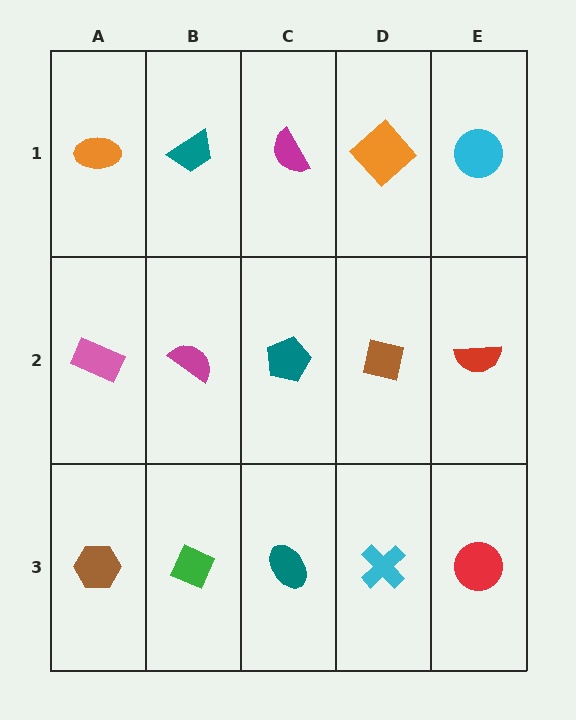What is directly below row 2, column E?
A red circle.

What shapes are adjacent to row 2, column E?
A cyan circle (row 1, column E), a red circle (row 3, column E), a brown square (row 2, column D).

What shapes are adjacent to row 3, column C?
A teal pentagon (row 2, column C), a green diamond (row 3, column B), a cyan cross (row 3, column D).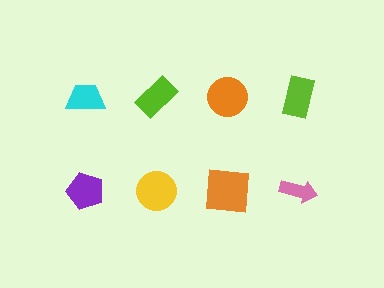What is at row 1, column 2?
A lime rectangle.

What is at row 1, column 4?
A lime rectangle.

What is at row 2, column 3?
An orange square.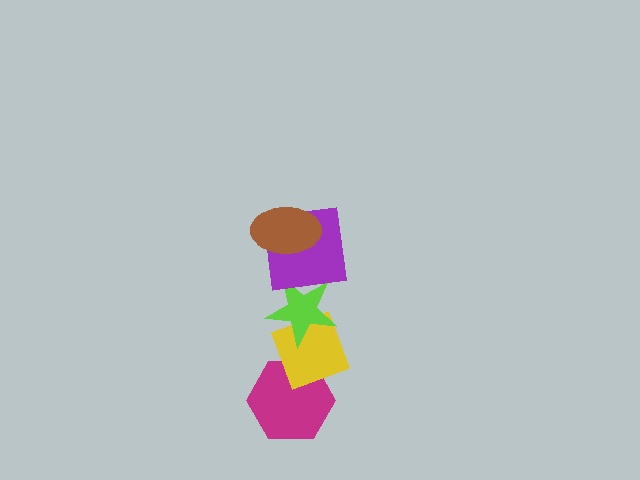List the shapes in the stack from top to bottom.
From top to bottom: the brown ellipse, the purple square, the lime star, the yellow diamond, the magenta hexagon.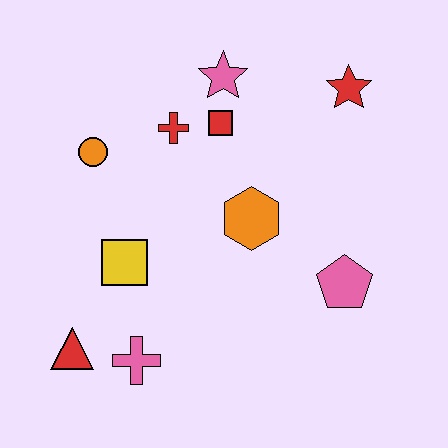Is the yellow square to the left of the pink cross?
Yes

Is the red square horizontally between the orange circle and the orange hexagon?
Yes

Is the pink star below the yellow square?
No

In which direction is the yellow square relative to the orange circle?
The yellow square is below the orange circle.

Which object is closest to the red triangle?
The pink cross is closest to the red triangle.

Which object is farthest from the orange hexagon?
The red triangle is farthest from the orange hexagon.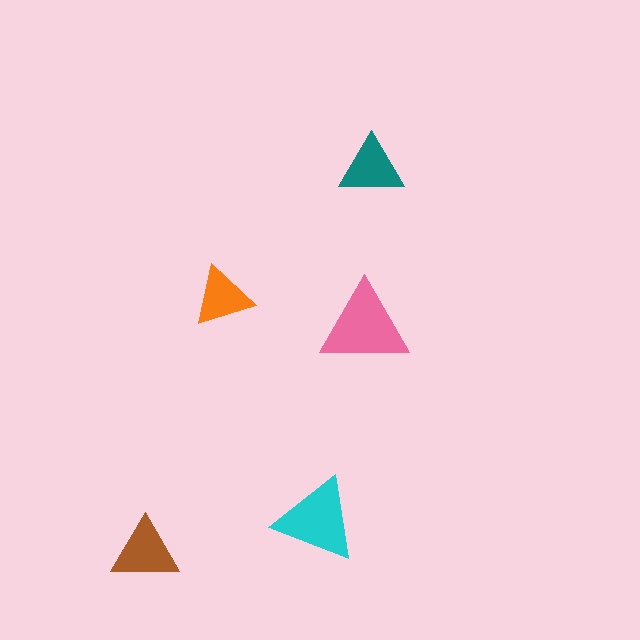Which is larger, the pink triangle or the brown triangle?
The pink one.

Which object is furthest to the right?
The teal triangle is rightmost.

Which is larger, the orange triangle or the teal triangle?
The teal one.